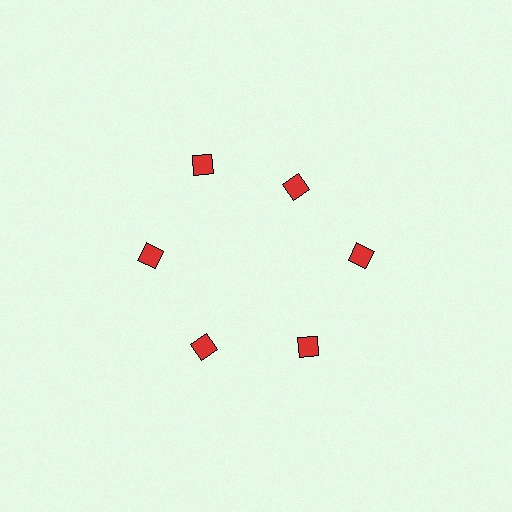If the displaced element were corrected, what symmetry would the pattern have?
It would have 6-fold rotational symmetry — the pattern would map onto itself every 60 degrees.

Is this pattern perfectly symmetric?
No. The 6 red diamonds are arranged in a ring, but one element near the 1 o'clock position is pulled inward toward the center, breaking the 6-fold rotational symmetry.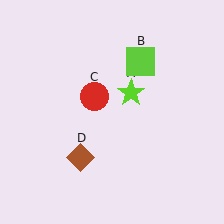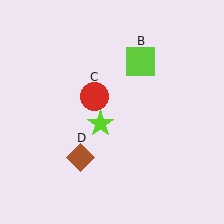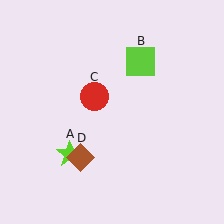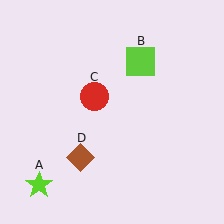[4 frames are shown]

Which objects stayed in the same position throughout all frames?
Lime square (object B) and red circle (object C) and brown diamond (object D) remained stationary.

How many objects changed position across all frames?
1 object changed position: lime star (object A).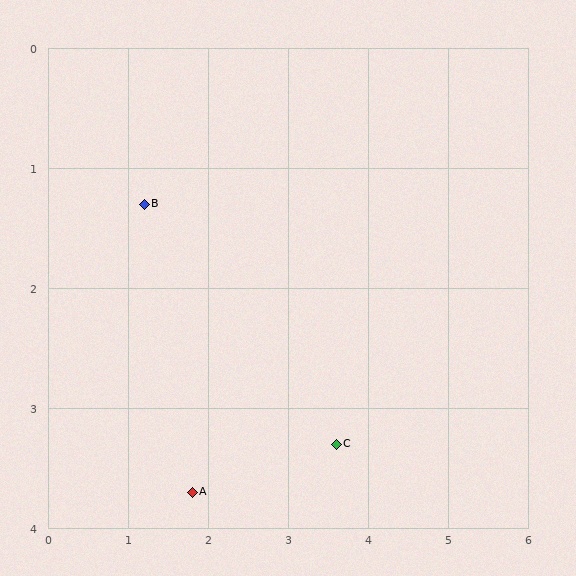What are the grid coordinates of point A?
Point A is at approximately (1.8, 3.7).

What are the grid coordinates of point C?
Point C is at approximately (3.6, 3.3).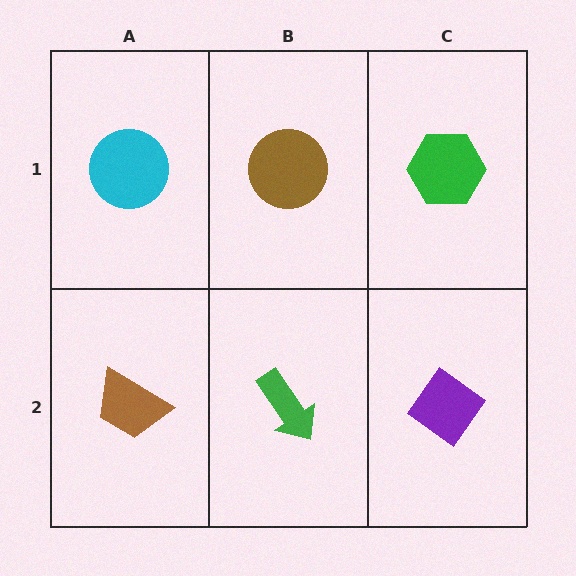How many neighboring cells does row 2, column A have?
2.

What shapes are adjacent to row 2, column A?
A cyan circle (row 1, column A), a green arrow (row 2, column B).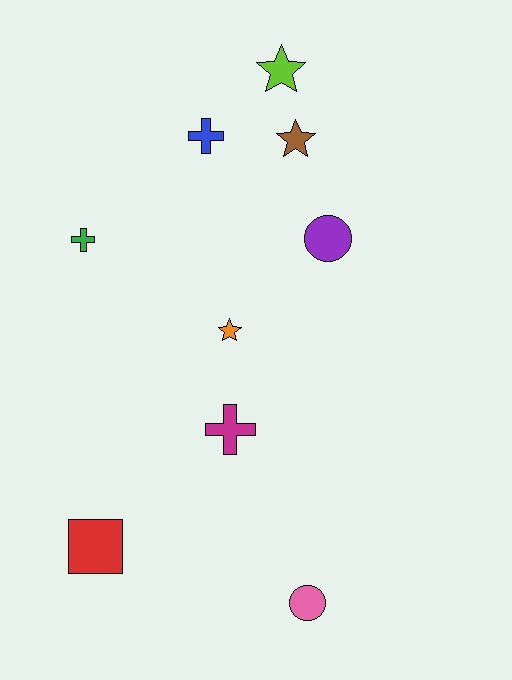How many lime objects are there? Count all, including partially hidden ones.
There is 1 lime object.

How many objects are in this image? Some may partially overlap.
There are 9 objects.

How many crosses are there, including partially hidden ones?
There are 3 crosses.